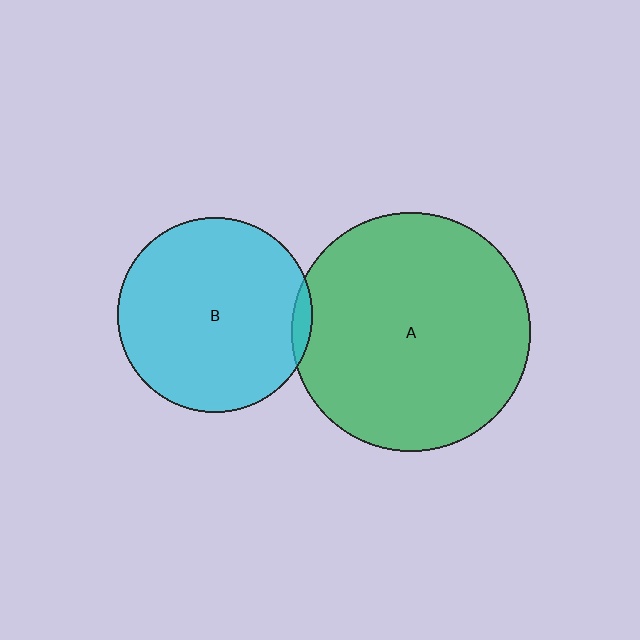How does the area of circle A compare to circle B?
Approximately 1.5 times.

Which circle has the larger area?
Circle A (green).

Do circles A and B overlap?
Yes.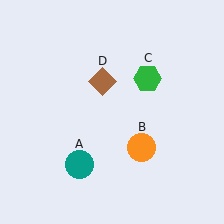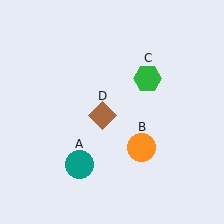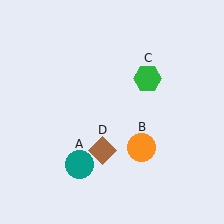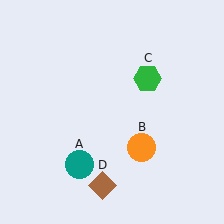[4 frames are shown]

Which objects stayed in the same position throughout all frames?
Teal circle (object A) and orange circle (object B) and green hexagon (object C) remained stationary.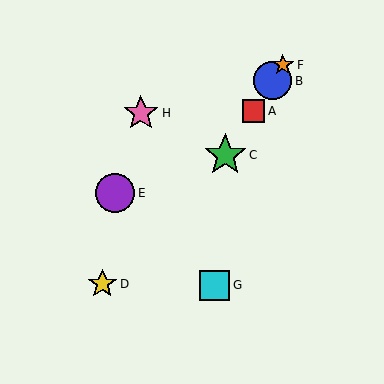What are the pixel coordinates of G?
Object G is at (215, 285).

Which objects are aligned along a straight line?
Objects A, B, C, F are aligned along a straight line.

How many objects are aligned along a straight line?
4 objects (A, B, C, F) are aligned along a straight line.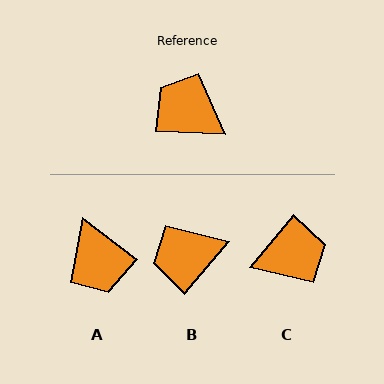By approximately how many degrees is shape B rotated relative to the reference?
Approximately 52 degrees counter-clockwise.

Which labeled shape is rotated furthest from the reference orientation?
A, about 146 degrees away.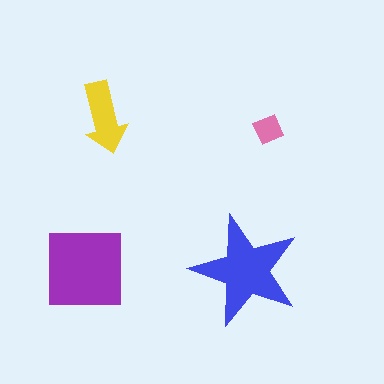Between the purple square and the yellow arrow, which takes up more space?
The purple square.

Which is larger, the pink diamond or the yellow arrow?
The yellow arrow.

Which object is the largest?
The purple square.